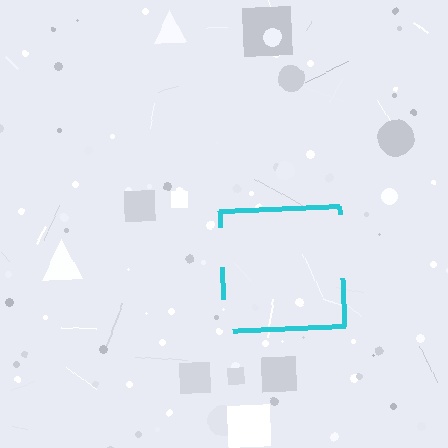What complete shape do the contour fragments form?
The contour fragments form a square.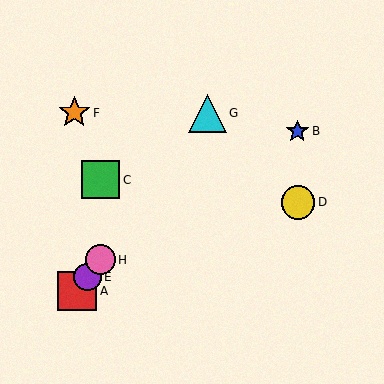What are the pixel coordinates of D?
Object D is at (298, 202).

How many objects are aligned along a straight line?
4 objects (A, E, G, H) are aligned along a straight line.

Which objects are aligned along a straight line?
Objects A, E, G, H are aligned along a straight line.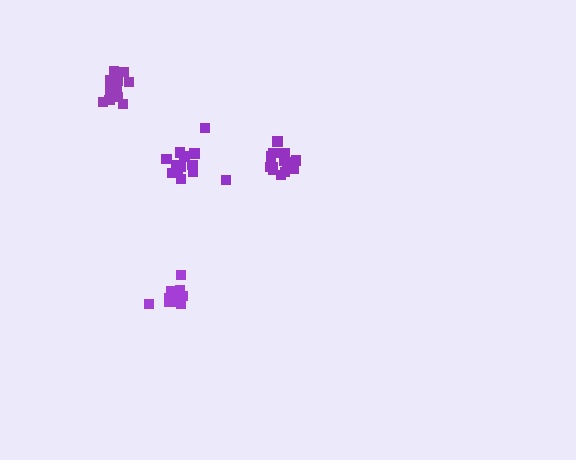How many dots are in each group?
Group 1: 10 dots, Group 2: 15 dots, Group 3: 16 dots, Group 4: 15 dots (56 total).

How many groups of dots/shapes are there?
There are 4 groups.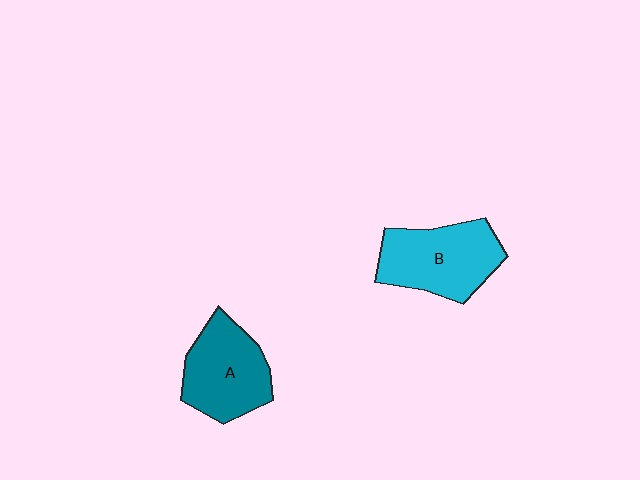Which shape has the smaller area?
Shape A (teal).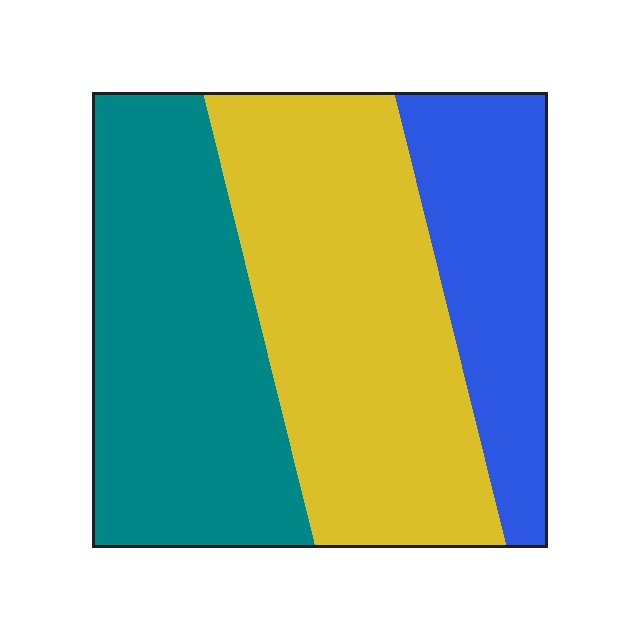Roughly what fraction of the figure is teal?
Teal takes up about three eighths (3/8) of the figure.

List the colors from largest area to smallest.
From largest to smallest: yellow, teal, blue.